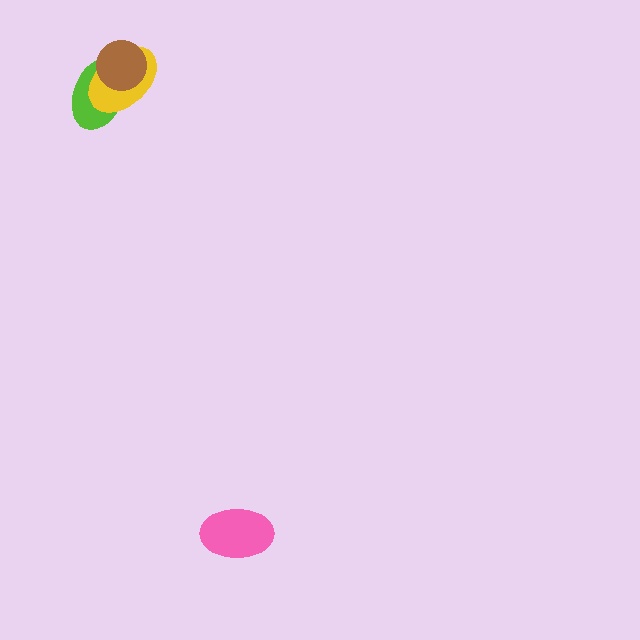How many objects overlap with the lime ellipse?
2 objects overlap with the lime ellipse.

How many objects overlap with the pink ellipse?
0 objects overlap with the pink ellipse.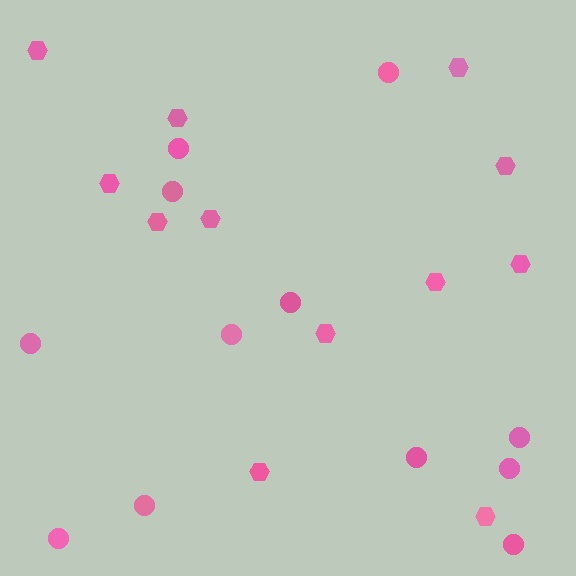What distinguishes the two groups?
There are 2 groups: one group of circles (12) and one group of hexagons (12).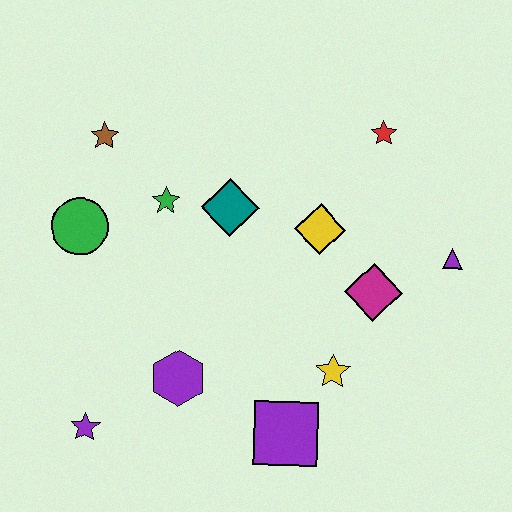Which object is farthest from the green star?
The purple triangle is farthest from the green star.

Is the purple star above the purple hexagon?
No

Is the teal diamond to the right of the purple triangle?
No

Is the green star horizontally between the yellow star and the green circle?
Yes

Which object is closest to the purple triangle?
The magenta diamond is closest to the purple triangle.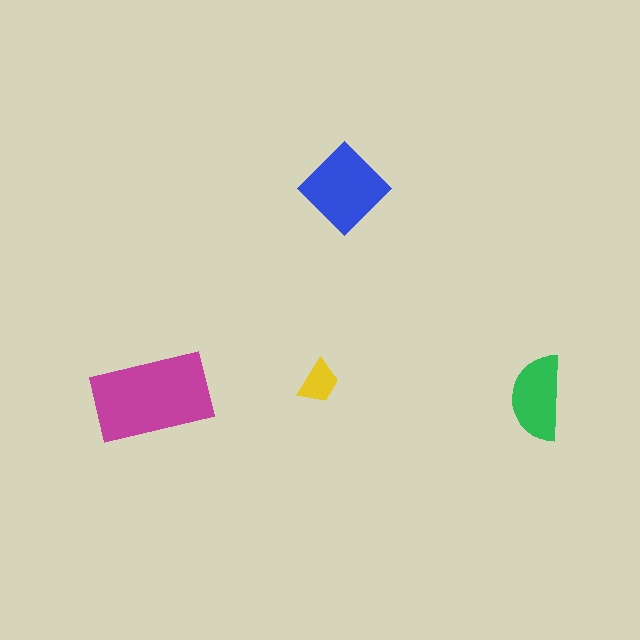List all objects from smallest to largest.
The yellow trapezoid, the green semicircle, the blue diamond, the magenta rectangle.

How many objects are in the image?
There are 4 objects in the image.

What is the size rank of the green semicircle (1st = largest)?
3rd.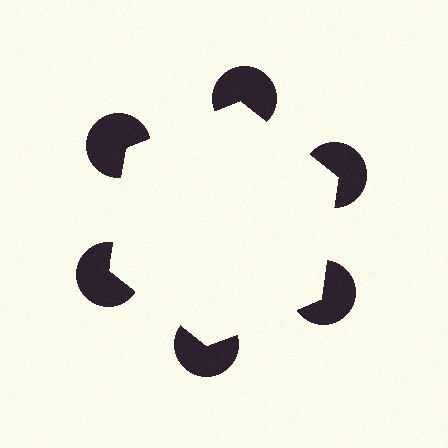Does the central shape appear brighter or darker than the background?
It typically appears slightly brighter than the background, even though no actual brightness change is drawn.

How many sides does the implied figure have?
6 sides.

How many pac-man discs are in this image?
There are 6 — one at each vertex of the illusory hexagon.